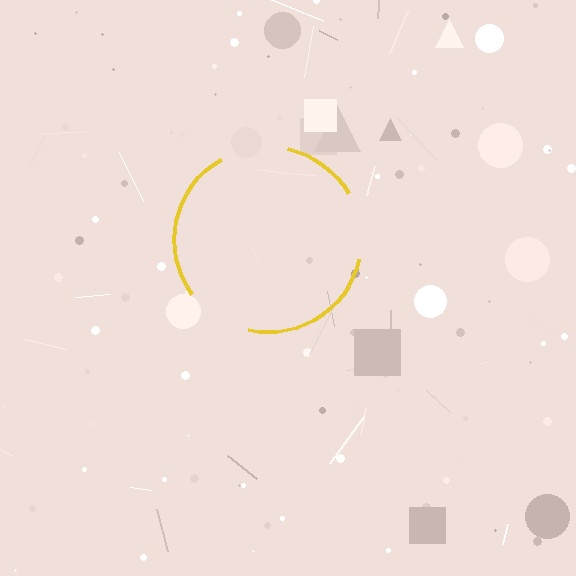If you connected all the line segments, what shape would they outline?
They would outline a circle.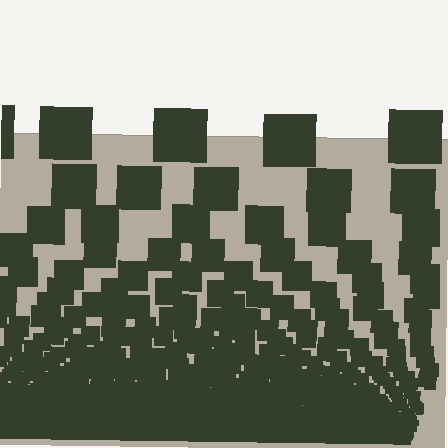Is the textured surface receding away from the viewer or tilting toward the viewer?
The surface appears to tilt toward the viewer. Texture elements get larger and sparser toward the top.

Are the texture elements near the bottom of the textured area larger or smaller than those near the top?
Smaller. The gradient is inverted — elements near the bottom are smaller and denser.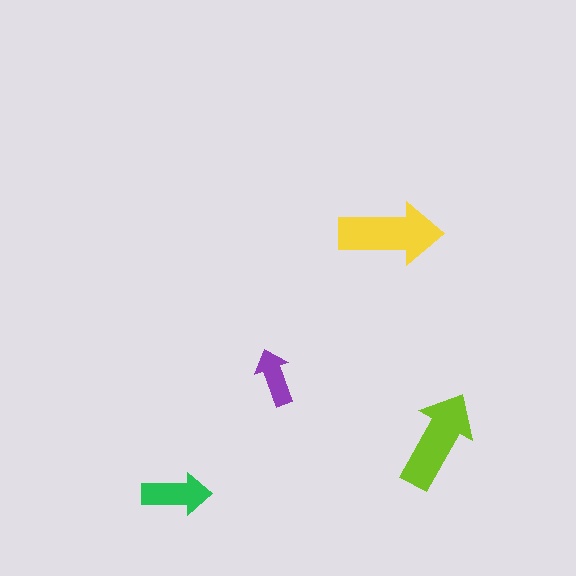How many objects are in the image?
There are 4 objects in the image.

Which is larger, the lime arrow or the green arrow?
The lime one.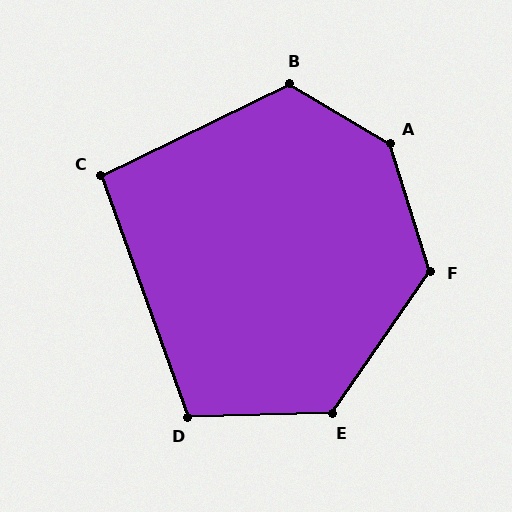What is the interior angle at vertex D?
Approximately 108 degrees (obtuse).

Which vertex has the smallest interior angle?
C, at approximately 96 degrees.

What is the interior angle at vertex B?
Approximately 124 degrees (obtuse).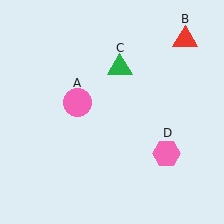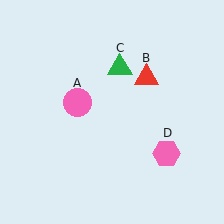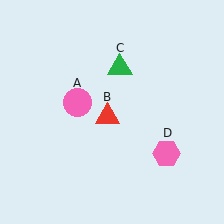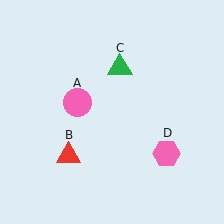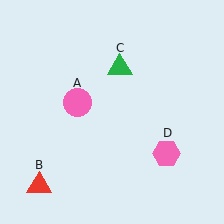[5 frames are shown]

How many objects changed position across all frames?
1 object changed position: red triangle (object B).